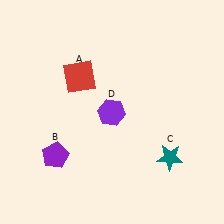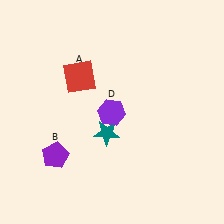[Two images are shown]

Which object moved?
The teal star (C) moved left.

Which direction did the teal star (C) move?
The teal star (C) moved left.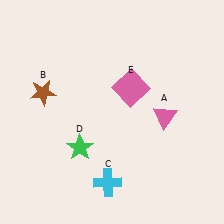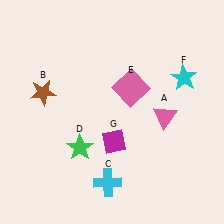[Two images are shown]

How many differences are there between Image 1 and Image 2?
There are 2 differences between the two images.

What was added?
A cyan star (F), a magenta diamond (G) were added in Image 2.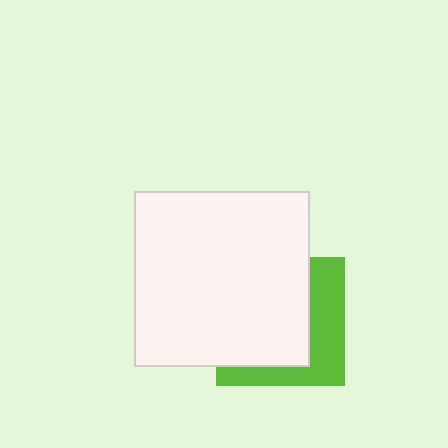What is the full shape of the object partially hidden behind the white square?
The partially hidden object is a lime square.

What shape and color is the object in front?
The object in front is a white square.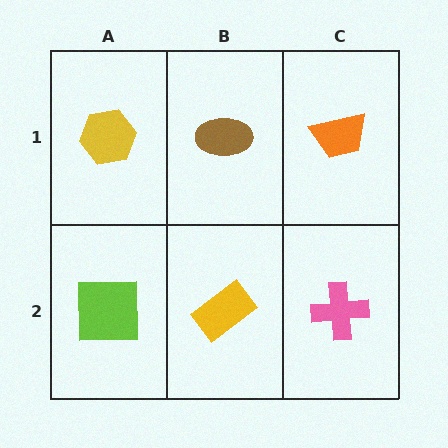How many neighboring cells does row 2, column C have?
2.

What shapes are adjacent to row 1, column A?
A lime square (row 2, column A), a brown ellipse (row 1, column B).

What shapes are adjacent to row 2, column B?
A brown ellipse (row 1, column B), a lime square (row 2, column A), a pink cross (row 2, column C).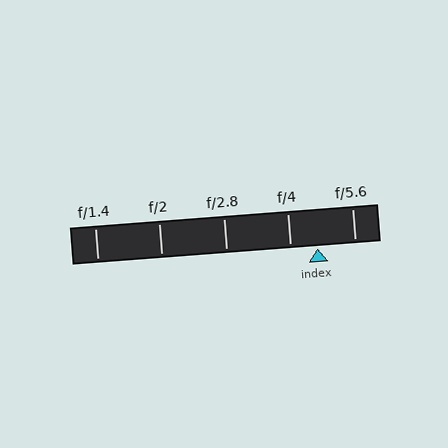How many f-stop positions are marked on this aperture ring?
There are 5 f-stop positions marked.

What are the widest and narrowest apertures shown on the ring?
The widest aperture shown is f/1.4 and the narrowest is f/5.6.